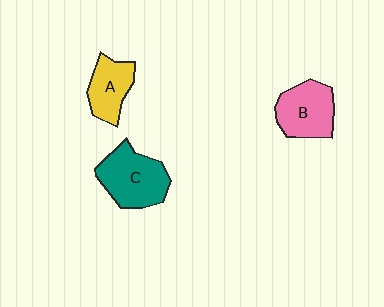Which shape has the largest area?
Shape C (teal).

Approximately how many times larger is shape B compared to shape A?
Approximately 1.3 times.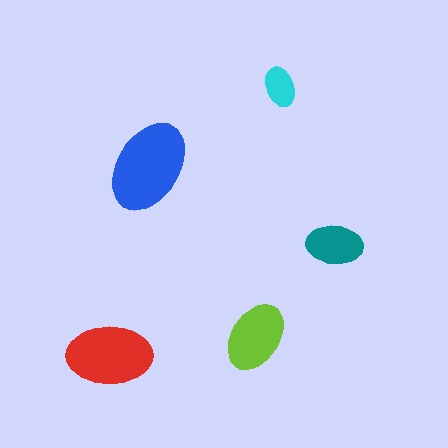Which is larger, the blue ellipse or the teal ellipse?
The blue one.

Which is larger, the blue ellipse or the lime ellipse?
The blue one.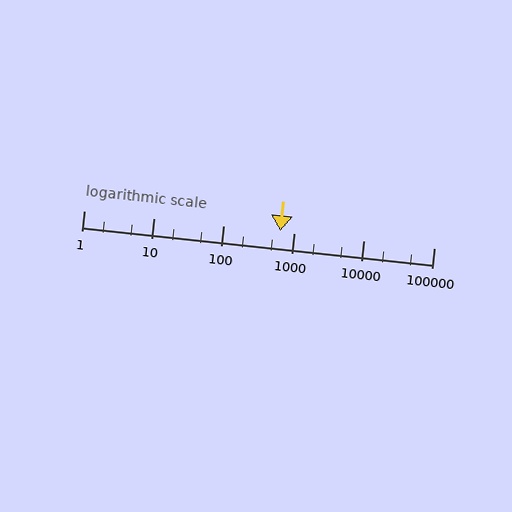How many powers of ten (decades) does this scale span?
The scale spans 5 decades, from 1 to 100000.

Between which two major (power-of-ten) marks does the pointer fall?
The pointer is between 100 and 1000.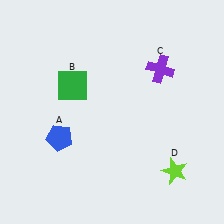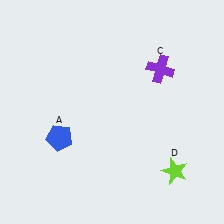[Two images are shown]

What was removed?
The green square (B) was removed in Image 2.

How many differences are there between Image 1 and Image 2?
There is 1 difference between the two images.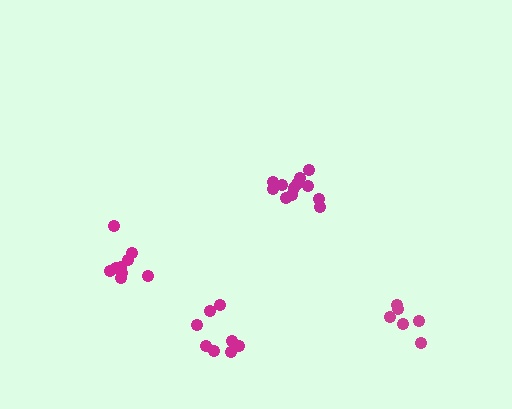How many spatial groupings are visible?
There are 4 spatial groupings.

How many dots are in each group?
Group 1: 12 dots, Group 2: 6 dots, Group 3: 8 dots, Group 4: 10 dots (36 total).